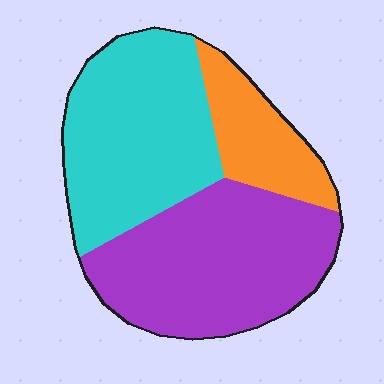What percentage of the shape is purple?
Purple takes up about two fifths (2/5) of the shape.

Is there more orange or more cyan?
Cyan.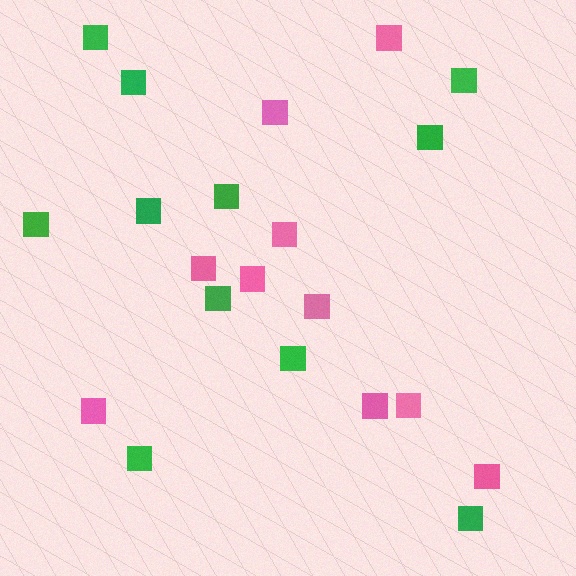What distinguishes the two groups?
There are 2 groups: one group of green squares (11) and one group of pink squares (10).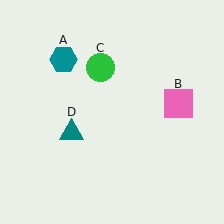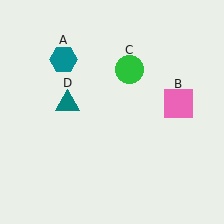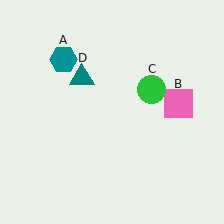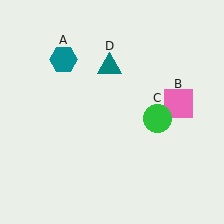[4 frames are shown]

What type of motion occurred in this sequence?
The green circle (object C), teal triangle (object D) rotated clockwise around the center of the scene.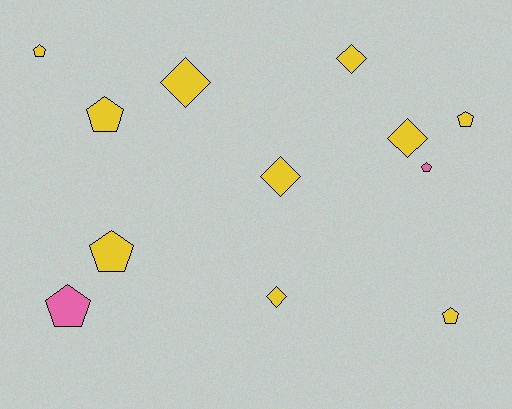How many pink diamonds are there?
There are no pink diamonds.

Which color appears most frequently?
Yellow, with 10 objects.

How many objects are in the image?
There are 12 objects.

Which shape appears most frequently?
Pentagon, with 7 objects.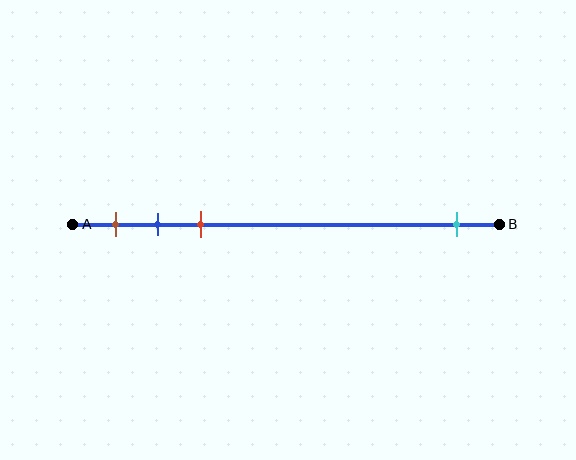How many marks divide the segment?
There are 4 marks dividing the segment.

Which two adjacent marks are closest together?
The blue and red marks are the closest adjacent pair.